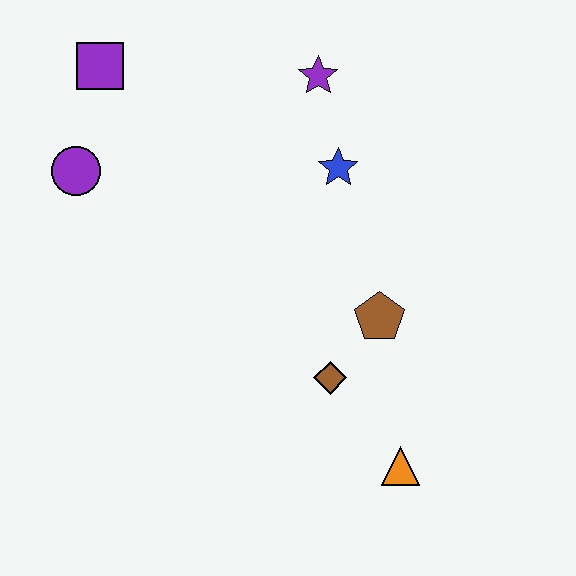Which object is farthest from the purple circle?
The orange triangle is farthest from the purple circle.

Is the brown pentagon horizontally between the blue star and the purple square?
No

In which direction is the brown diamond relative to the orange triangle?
The brown diamond is above the orange triangle.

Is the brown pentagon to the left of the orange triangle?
Yes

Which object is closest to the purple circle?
The purple square is closest to the purple circle.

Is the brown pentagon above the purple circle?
No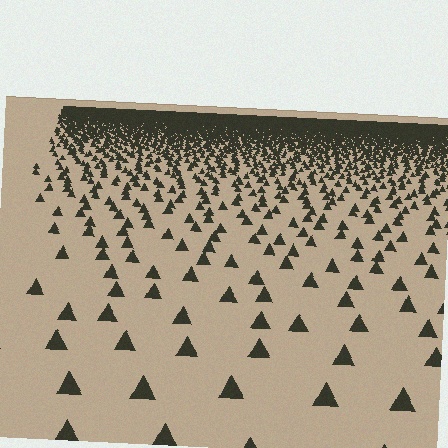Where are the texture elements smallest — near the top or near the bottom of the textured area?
Near the top.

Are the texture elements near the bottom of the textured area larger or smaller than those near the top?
Larger. Near the bottom, elements are closer to the viewer and appear at a bigger on-screen size.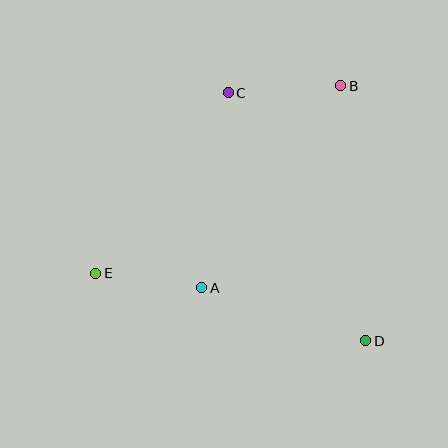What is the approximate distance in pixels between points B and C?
The distance between B and C is approximately 113 pixels.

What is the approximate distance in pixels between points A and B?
The distance between A and B is approximately 245 pixels.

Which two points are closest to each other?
Points A and E are closest to each other.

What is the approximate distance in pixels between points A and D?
The distance between A and D is approximately 172 pixels.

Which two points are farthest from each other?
Points B and E are farthest from each other.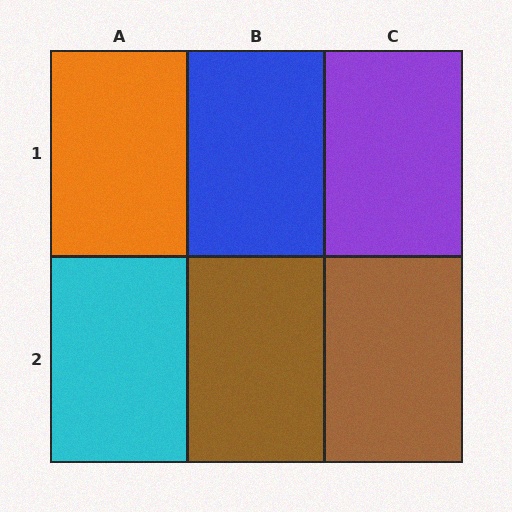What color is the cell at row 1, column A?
Orange.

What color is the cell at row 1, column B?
Blue.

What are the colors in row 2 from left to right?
Cyan, brown, brown.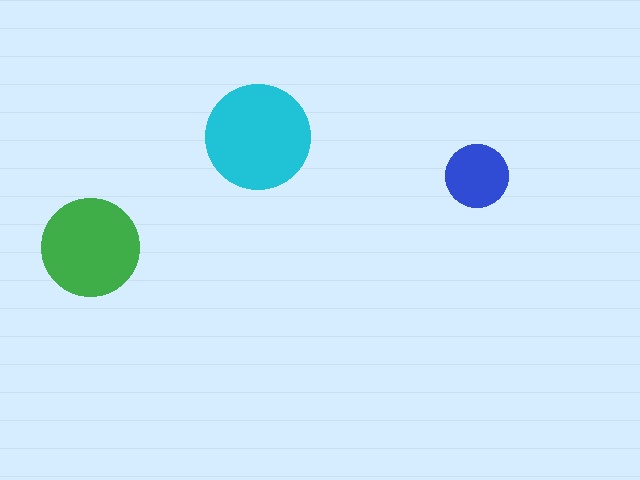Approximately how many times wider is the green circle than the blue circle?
About 1.5 times wider.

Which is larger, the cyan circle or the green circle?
The cyan one.